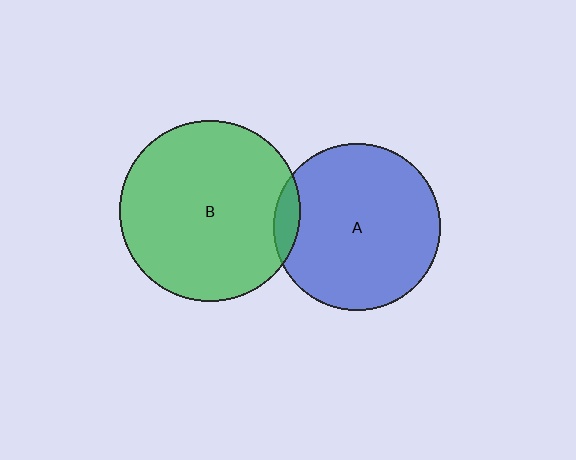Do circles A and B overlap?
Yes.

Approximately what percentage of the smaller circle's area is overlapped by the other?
Approximately 5%.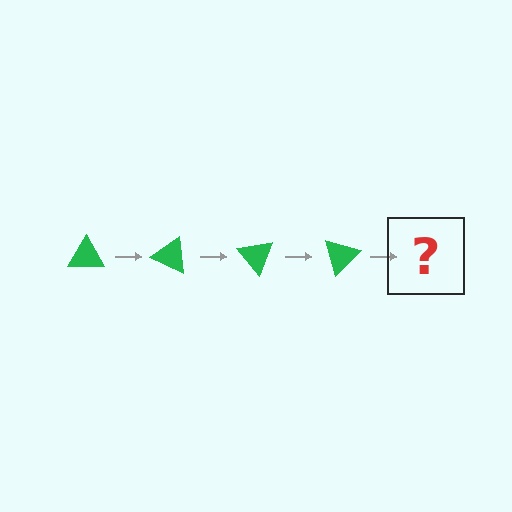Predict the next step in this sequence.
The next step is a green triangle rotated 100 degrees.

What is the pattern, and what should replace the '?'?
The pattern is that the triangle rotates 25 degrees each step. The '?' should be a green triangle rotated 100 degrees.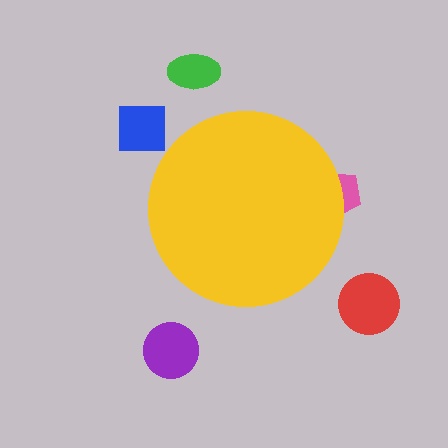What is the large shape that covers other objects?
A yellow circle.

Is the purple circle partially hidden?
No, the purple circle is fully visible.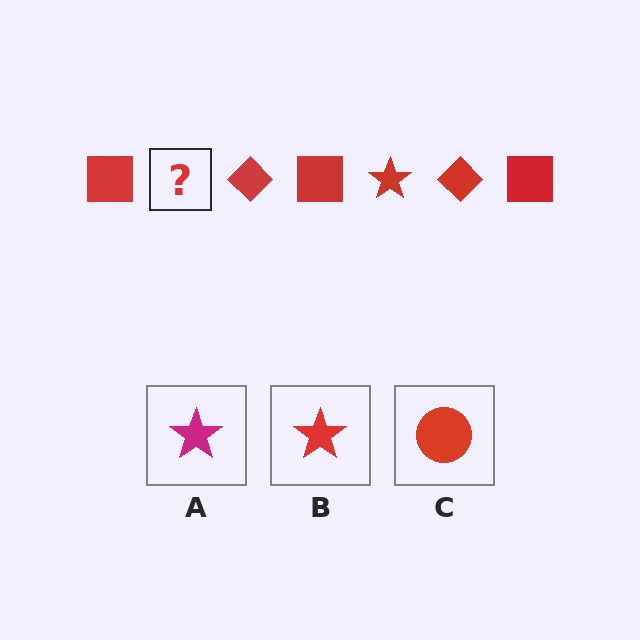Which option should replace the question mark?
Option B.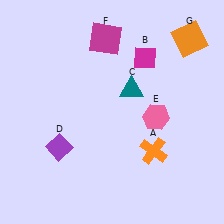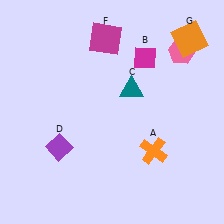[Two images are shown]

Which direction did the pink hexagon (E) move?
The pink hexagon (E) moved up.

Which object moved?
The pink hexagon (E) moved up.